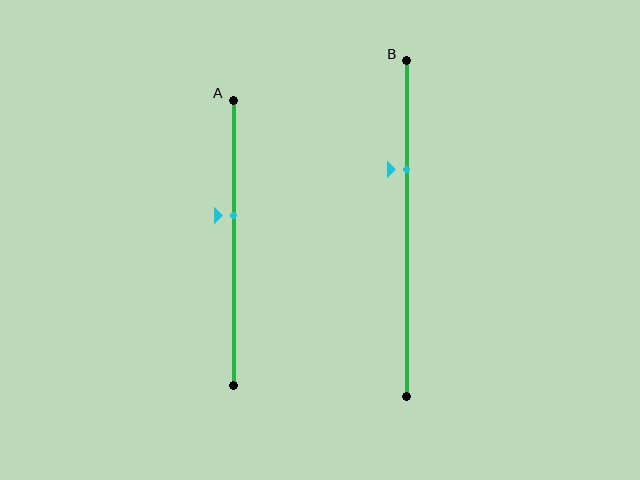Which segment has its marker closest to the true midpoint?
Segment A has its marker closest to the true midpoint.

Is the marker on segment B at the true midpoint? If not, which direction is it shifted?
No, the marker on segment B is shifted upward by about 18% of the segment length.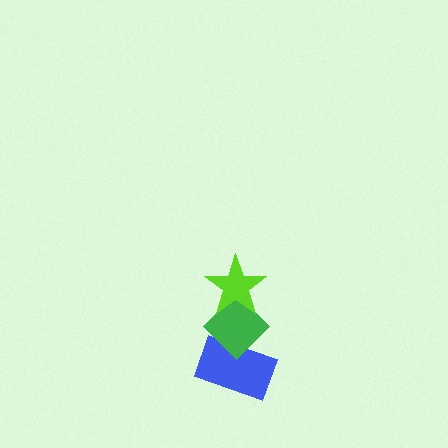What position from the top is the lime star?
The lime star is 1st from the top.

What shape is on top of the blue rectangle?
The green diamond is on top of the blue rectangle.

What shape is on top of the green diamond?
The lime star is on top of the green diamond.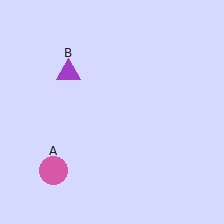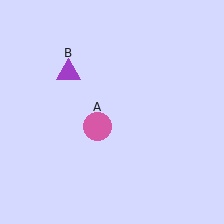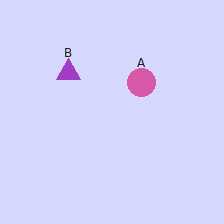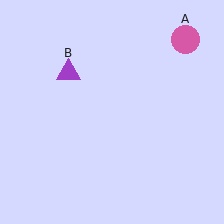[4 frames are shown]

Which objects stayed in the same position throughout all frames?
Purple triangle (object B) remained stationary.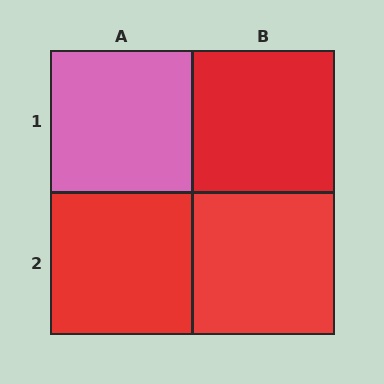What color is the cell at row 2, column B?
Red.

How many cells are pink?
1 cell is pink.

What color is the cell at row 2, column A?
Red.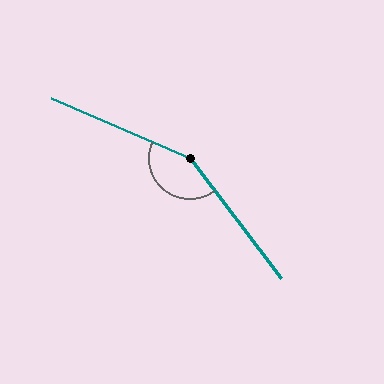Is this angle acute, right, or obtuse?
It is obtuse.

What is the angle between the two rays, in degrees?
Approximately 151 degrees.